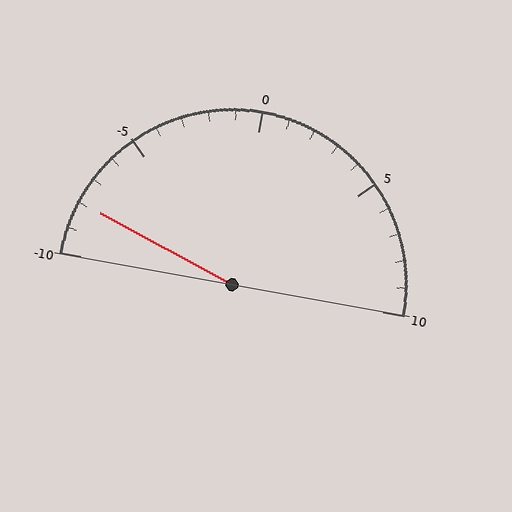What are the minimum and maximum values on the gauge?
The gauge ranges from -10 to 10.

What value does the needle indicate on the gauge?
The needle indicates approximately -8.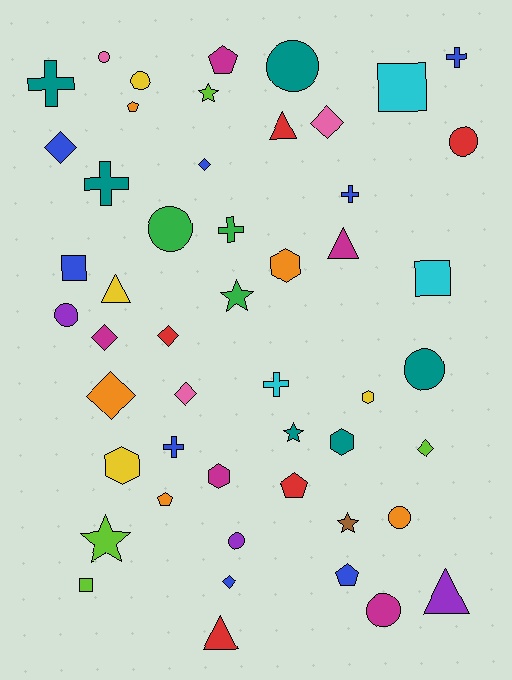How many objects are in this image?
There are 50 objects.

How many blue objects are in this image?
There are 8 blue objects.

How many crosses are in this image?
There are 7 crosses.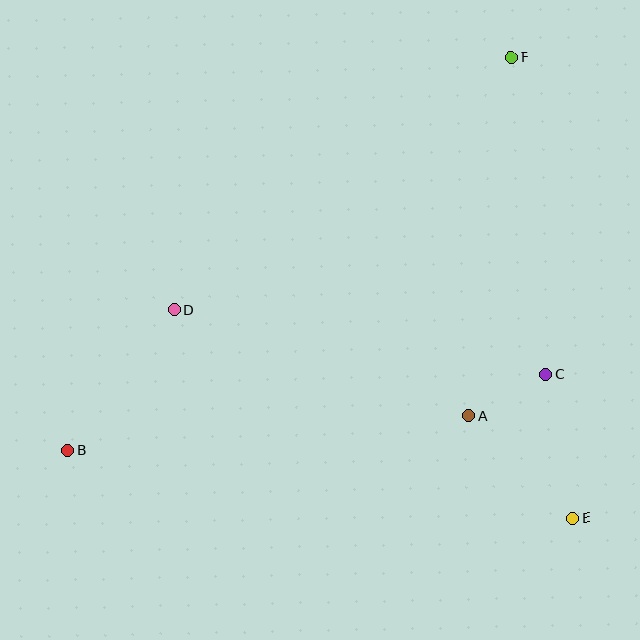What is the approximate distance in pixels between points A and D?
The distance between A and D is approximately 313 pixels.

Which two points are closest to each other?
Points A and C are closest to each other.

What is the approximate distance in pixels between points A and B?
The distance between A and B is approximately 403 pixels.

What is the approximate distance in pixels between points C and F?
The distance between C and F is approximately 319 pixels.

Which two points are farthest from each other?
Points B and F are farthest from each other.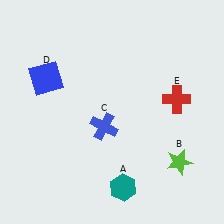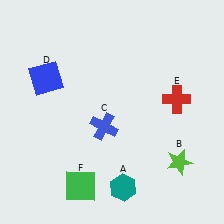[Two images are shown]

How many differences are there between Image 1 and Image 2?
There is 1 difference between the two images.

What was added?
A green square (F) was added in Image 2.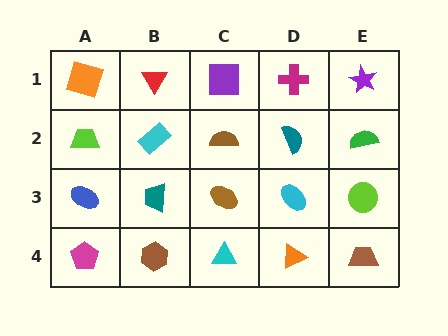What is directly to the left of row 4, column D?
A cyan triangle.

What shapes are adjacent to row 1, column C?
A brown semicircle (row 2, column C), a red triangle (row 1, column B), a magenta cross (row 1, column D).